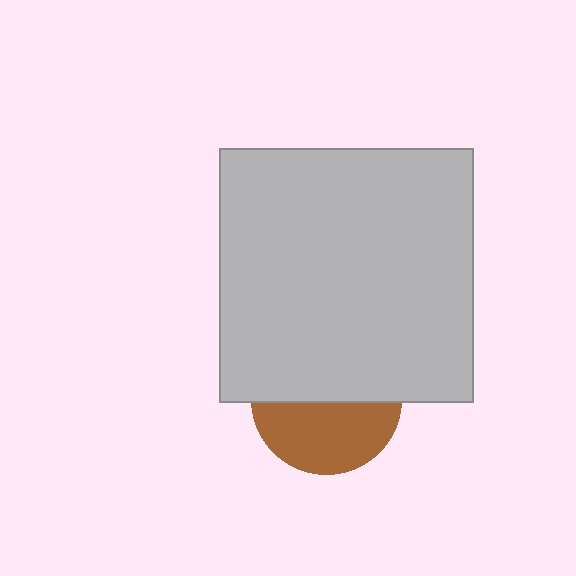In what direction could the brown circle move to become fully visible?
The brown circle could move down. That would shift it out from behind the light gray square entirely.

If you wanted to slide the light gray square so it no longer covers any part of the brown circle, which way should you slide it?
Slide it up — that is the most direct way to separate the two shapes.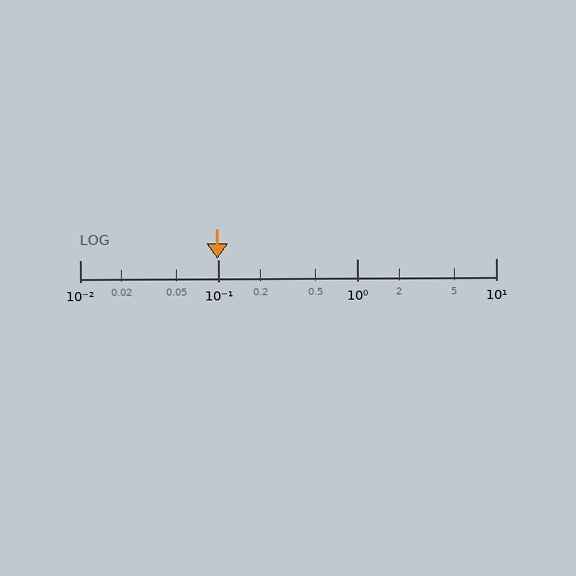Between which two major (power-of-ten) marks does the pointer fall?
The pointer is between 0.01 and 0.1.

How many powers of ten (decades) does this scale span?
The scale spans 3 decades, from 0.01 to 10.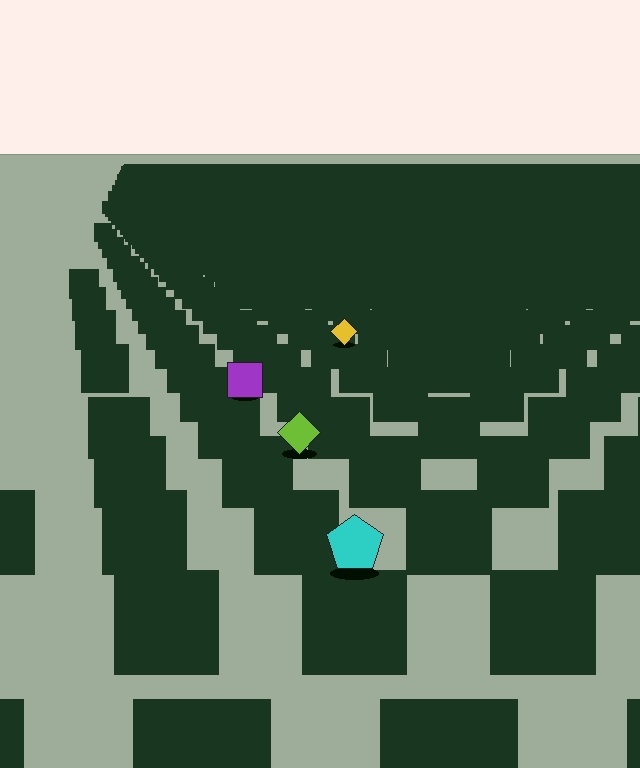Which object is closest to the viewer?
The cyan pentagon is closest. The texture marks near it are larger and more spread out.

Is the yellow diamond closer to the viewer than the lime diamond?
No. The lime diamond is closer — you can tell from the texture gradient: the ground texture is coarser near it.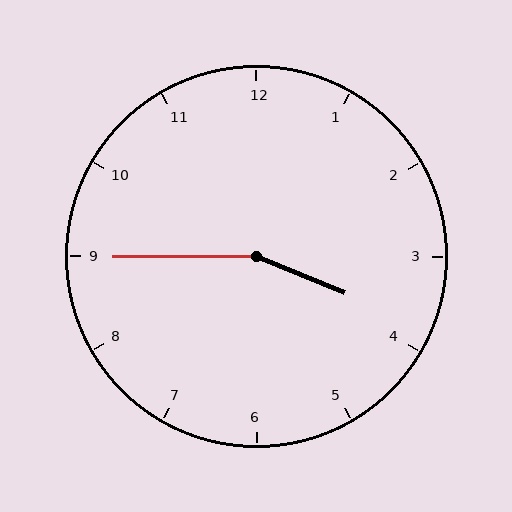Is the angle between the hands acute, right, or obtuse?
It is obtuse.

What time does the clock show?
3:45.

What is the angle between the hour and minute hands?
Approximately 158 degrees.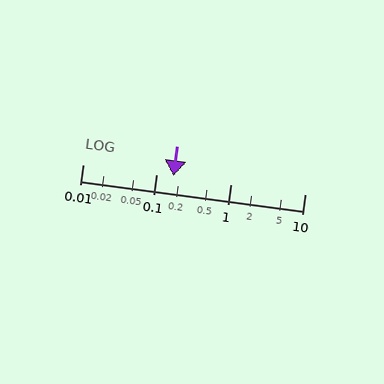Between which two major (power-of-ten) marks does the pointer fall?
The pointer is between 0.1 and 1.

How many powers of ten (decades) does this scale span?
The scale spans 3 decades, from 0.01 to 10.